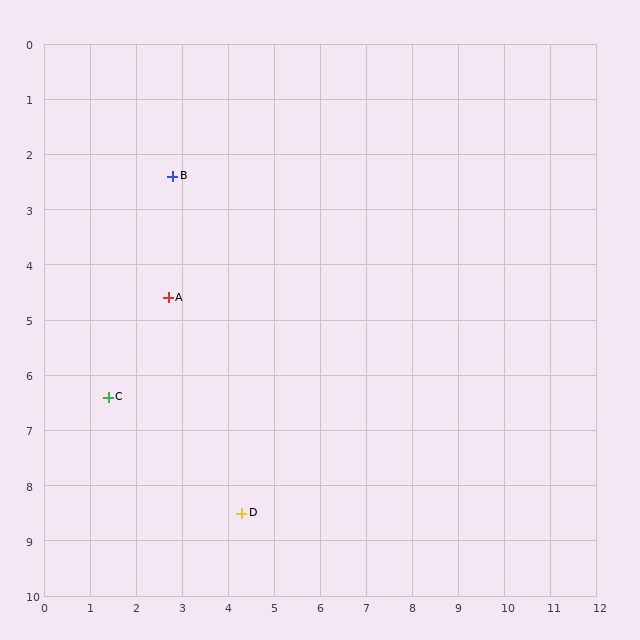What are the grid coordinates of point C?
Point C is at approximately (1.4, 6.4).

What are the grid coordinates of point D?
Point D is at approximately (4.3, 8.5).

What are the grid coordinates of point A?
Point A is at approximately (2.7, 4.6).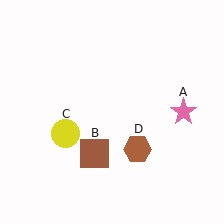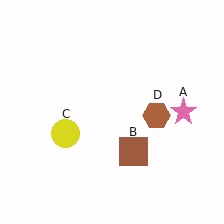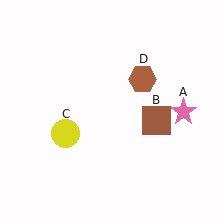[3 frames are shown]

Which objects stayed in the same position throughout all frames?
Pink star (object A) and yellow circle (object C) remained stationary.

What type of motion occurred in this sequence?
The brown square (object B), brown hexagon (object D) rotated counterclockwise around the center of the scene.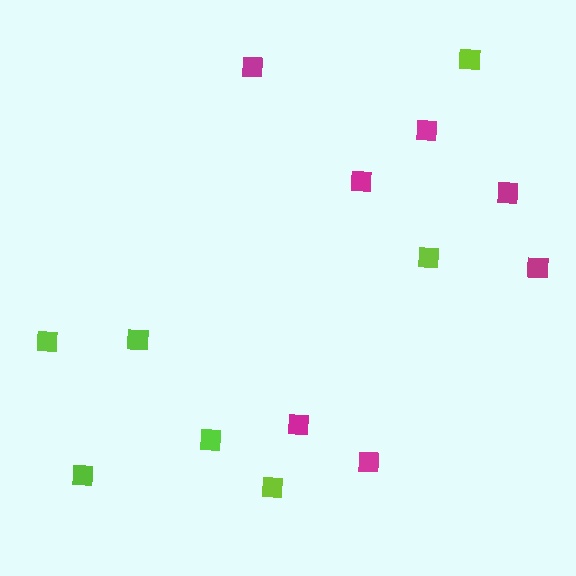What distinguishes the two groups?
There are 2 groups: one group of lime squares (7) and one group of magenta squares (7).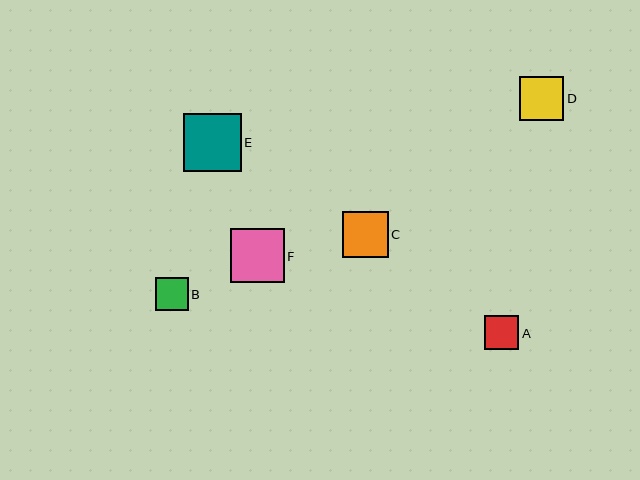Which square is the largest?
Square E is the largest with a size of approximately 58 pixels.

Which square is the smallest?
Square B is the smallest with a size of approximately 33 pixels.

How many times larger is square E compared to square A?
Square E is approximately 1.7 times the size of square A.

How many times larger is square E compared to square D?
Square E is approximately 1.3 times the size of square D.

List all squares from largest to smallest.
From largest to smallest: E, F, C, D, A, B.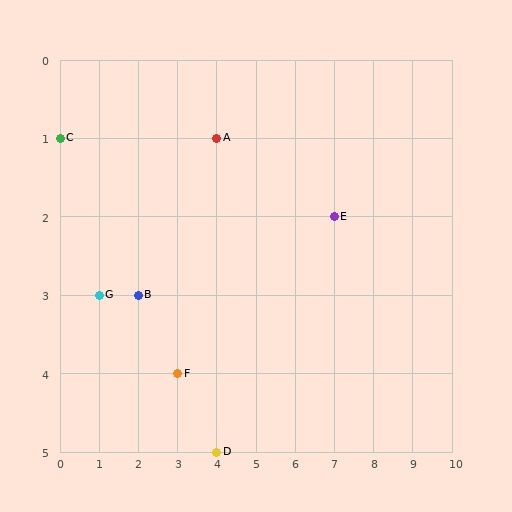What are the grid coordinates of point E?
Point E is at grid coordinates (7, 2).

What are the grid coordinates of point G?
Point G is at grid coordinates (1, 3).